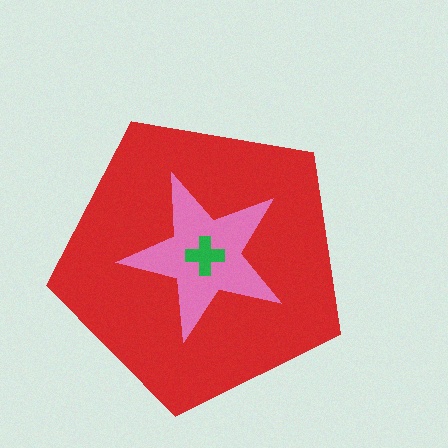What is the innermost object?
The green cross.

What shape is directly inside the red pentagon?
The pink star.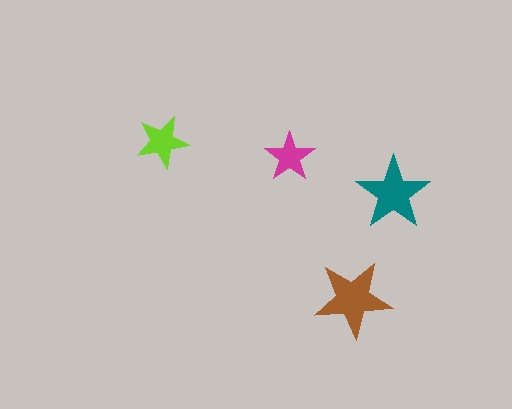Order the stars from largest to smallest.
the brown one, the teal one, the lime one, the magenta one.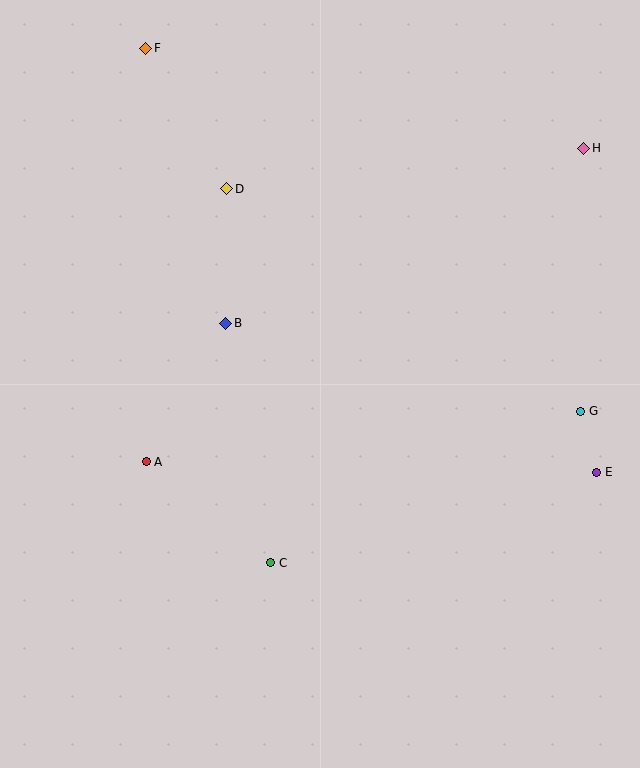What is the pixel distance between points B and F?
The distance between B and F is 286 pixels.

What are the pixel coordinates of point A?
Point A is at (146, 462).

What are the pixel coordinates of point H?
Point H is at (584, 148).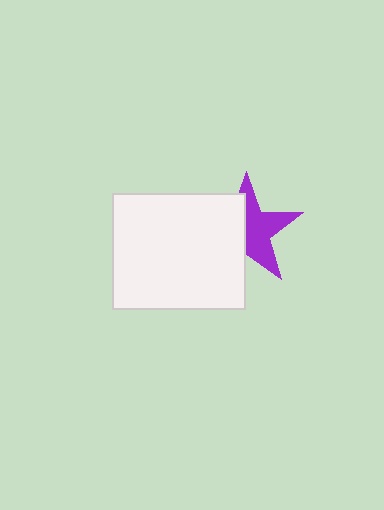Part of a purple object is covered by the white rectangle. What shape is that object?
It is a star.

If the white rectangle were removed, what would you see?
You would see the complete purple star.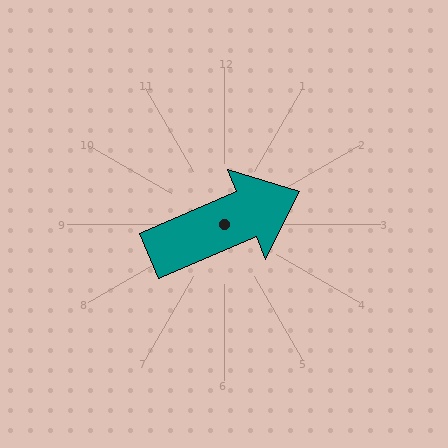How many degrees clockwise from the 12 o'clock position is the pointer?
Approximately 67 degrees.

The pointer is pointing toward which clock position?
Roughly 2 o'clock.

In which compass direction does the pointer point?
Northeast.